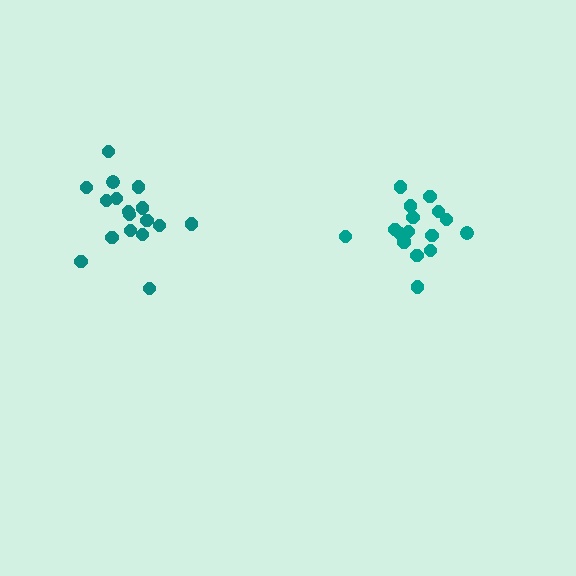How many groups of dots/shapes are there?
There are 2 groups.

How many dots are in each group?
Group 1: 17 dots, Group 2: 17 dots (34 total).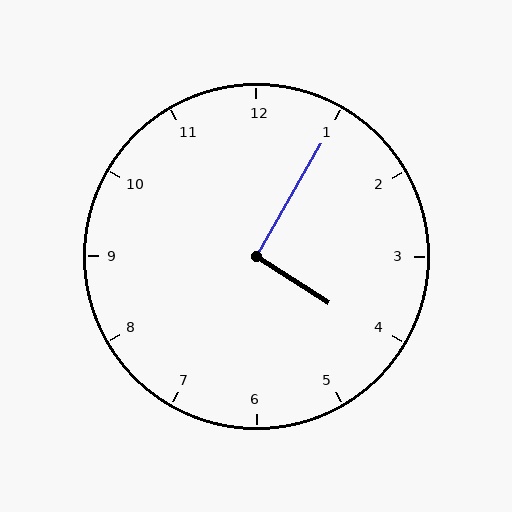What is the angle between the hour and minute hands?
Approximately 92 degrees.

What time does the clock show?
4:05.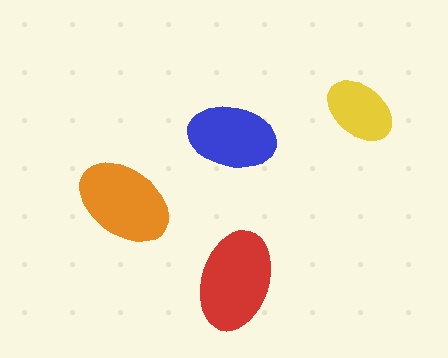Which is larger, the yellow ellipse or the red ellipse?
The red one.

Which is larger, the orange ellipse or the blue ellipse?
The orange one.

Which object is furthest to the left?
The orange ellipse is leftmost.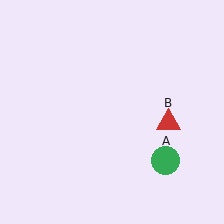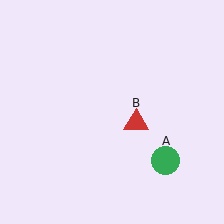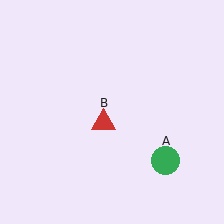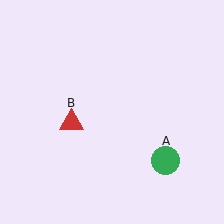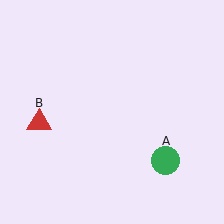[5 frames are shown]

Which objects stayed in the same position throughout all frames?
Green circle (object A) remained stationary.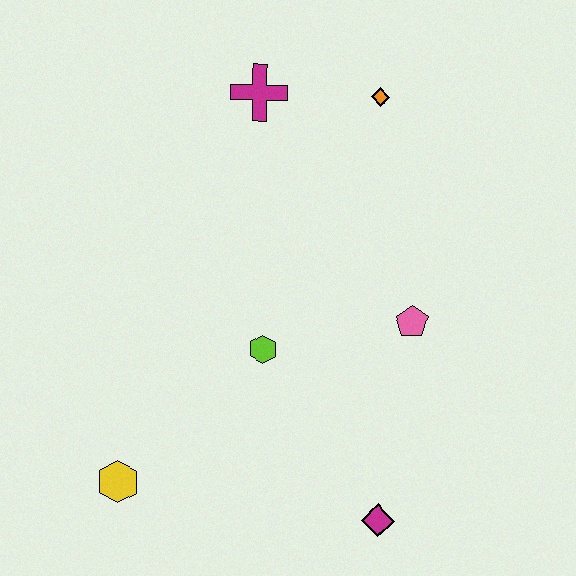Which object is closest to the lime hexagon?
The pink pentagon is closest to the lime hexagon.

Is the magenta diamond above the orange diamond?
No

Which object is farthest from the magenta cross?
The magenta diamond is farthest from the magenta cross.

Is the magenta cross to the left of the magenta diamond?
Yes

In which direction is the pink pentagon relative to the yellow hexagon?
The pink pentagon is to the right of the yellow hexagon.